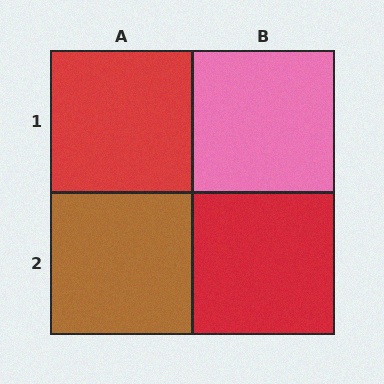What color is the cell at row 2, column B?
Red.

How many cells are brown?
1 cell is brown.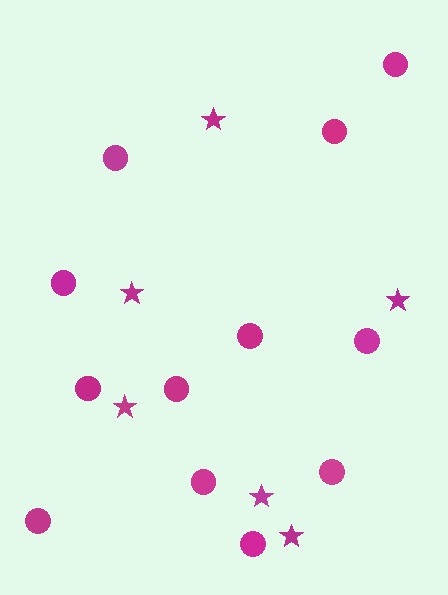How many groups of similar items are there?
There are 2 groups: one group of circles (12) and one group of stars (6).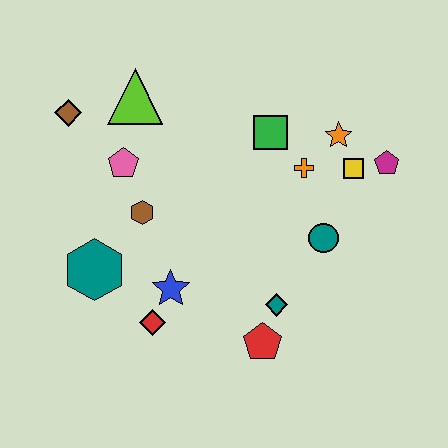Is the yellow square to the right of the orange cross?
Yes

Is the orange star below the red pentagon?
No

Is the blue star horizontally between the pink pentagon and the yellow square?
Yes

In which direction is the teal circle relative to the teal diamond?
The teal circle is above the teal diamond.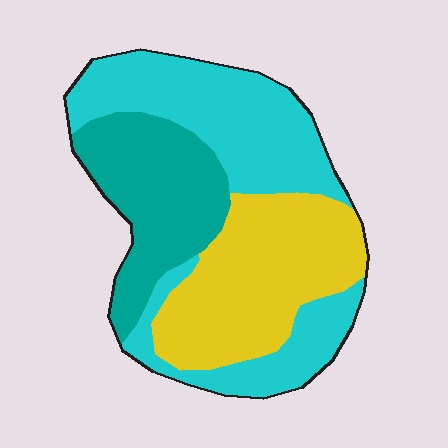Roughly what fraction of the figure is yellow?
Yellow covers 32% of the figure.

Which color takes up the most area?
Cyan, at roughly 40%.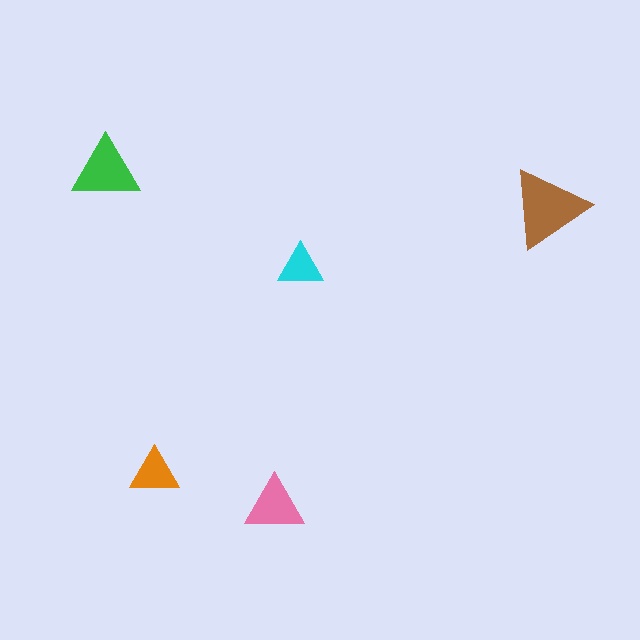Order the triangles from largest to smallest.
the brown one, the green one, the pink one, the orange one, the cyan one.